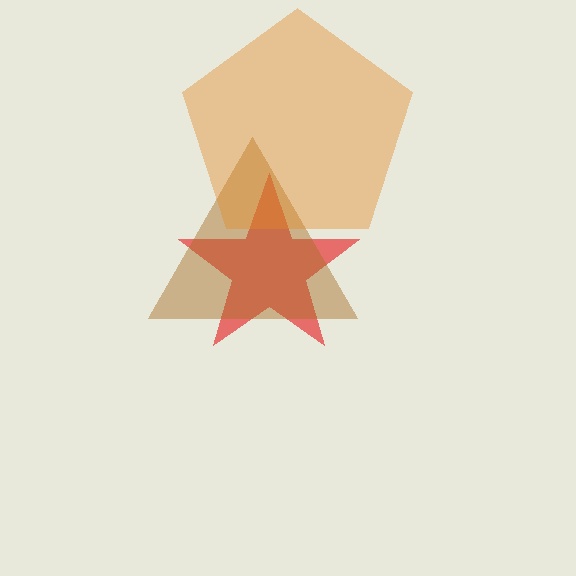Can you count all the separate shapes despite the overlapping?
Yes, there are 3 separate shapes.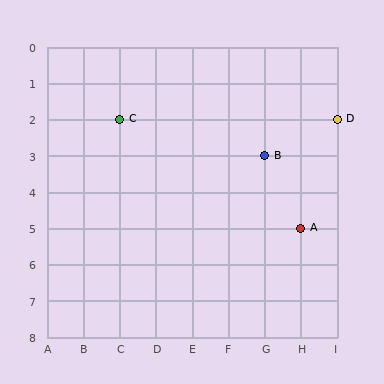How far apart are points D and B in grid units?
Points D and B are 2 columns and 1 row apart (about 2.2 grid units diagonally).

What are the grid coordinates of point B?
Point B is at grid coordinates (G, 3).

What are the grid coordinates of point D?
Point D is at grid coordinates (I, 2).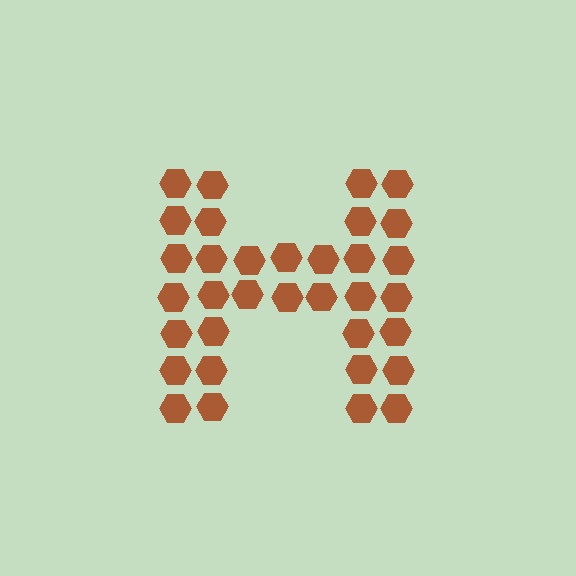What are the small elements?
The small elements are hexagons.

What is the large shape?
The large shape is the letter H.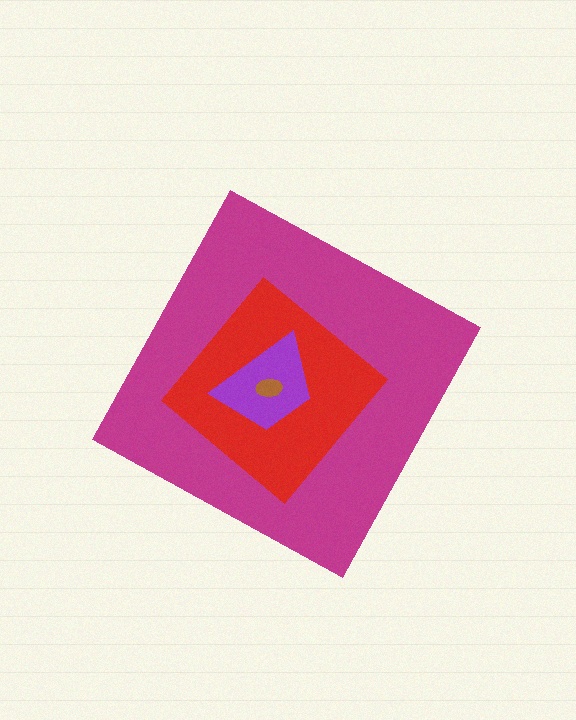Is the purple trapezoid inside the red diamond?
Yes.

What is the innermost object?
The brown ellipse.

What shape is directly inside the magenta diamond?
The red diamond.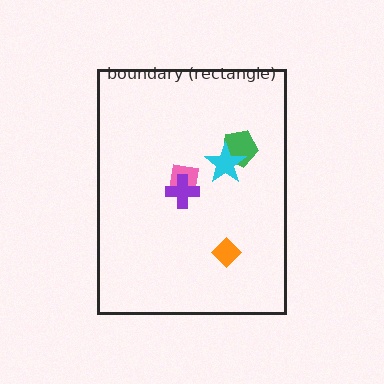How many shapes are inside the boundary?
5 inside, 0 outside.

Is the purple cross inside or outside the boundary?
Inside.